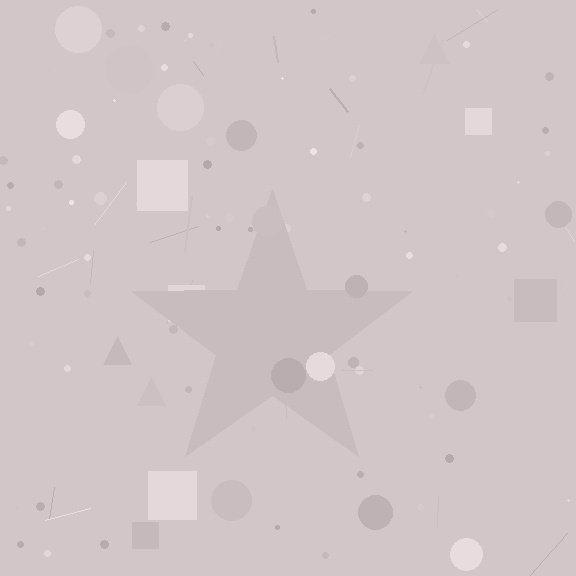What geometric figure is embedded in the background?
A star is embedded in the background.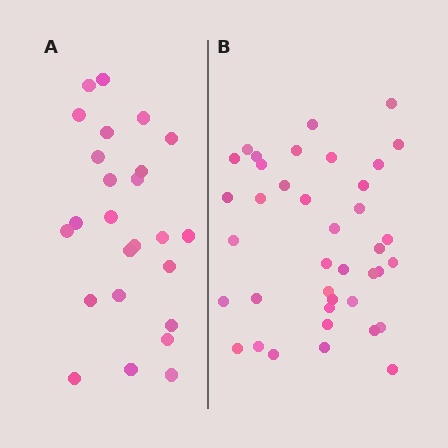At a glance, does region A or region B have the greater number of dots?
Region B (the right region) has more dots.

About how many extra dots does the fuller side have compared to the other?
Region B has approximately 15 more dots than region A.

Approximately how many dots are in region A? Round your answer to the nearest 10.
About 20 dots. (The exact count is 25, which rounds to 20.)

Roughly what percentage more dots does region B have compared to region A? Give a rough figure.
About 55% more.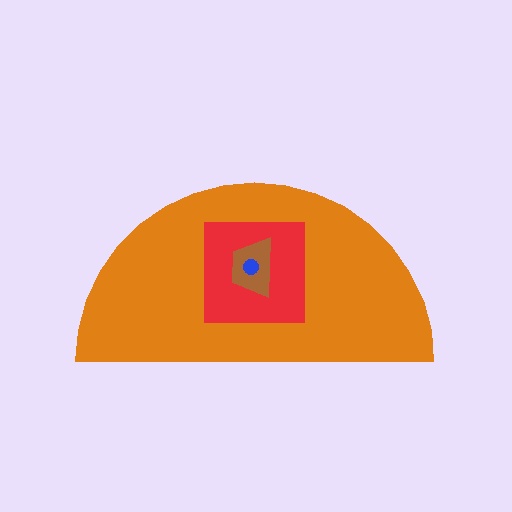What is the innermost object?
The blue circle.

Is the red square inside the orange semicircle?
Yes.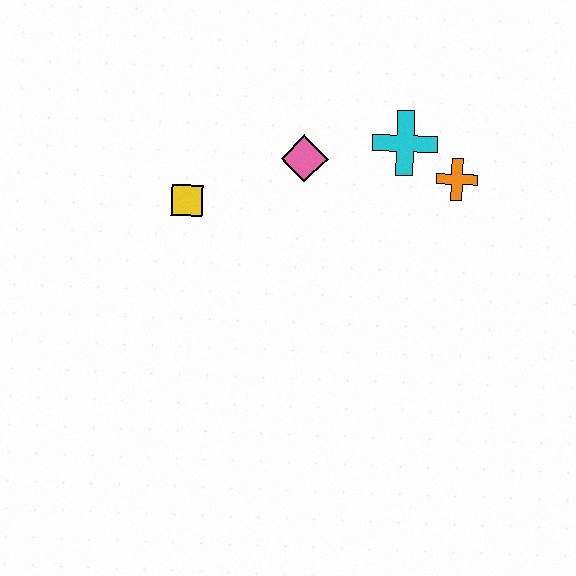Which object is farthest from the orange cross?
The yellow square is farthest from the orange cross.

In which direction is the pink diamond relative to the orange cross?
The pink diamond is to the left of the orange cross.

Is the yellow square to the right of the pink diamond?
No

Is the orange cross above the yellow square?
Yes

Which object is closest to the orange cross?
The cyan cross is closest to the orange cross.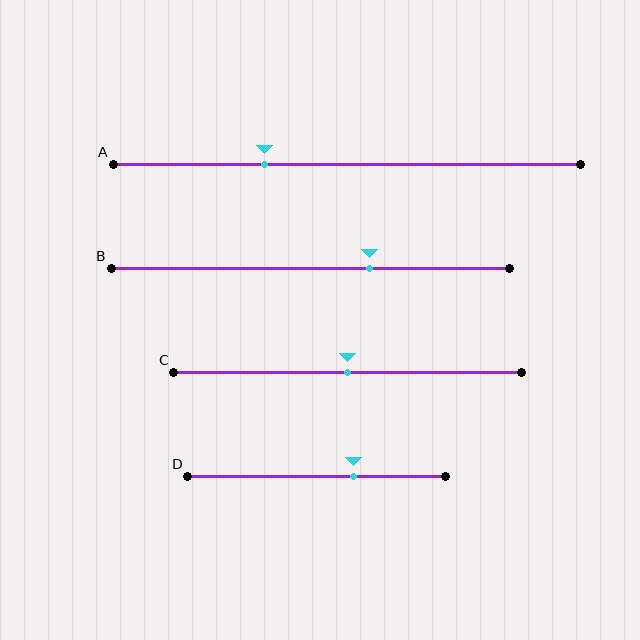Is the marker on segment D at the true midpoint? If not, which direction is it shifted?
No, the marker on segment D is shifted to the right by about 14% of the segment length.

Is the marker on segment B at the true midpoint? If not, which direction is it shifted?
No, the marker on segment B is shifted to the right by about 15% of the segment length.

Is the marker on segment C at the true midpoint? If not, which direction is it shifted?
Yes, the marker on segment C is at the true midpoint.